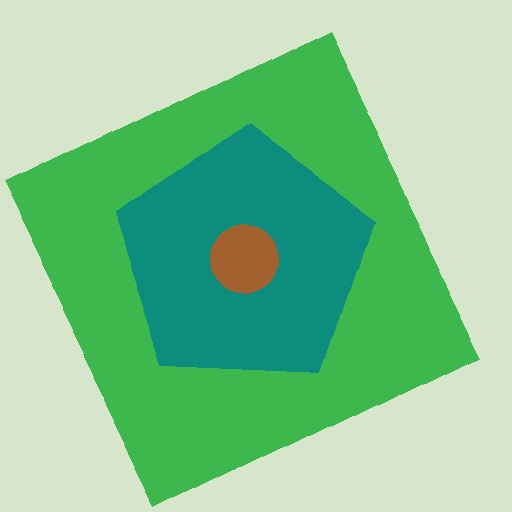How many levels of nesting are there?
3.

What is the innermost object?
The brown circle.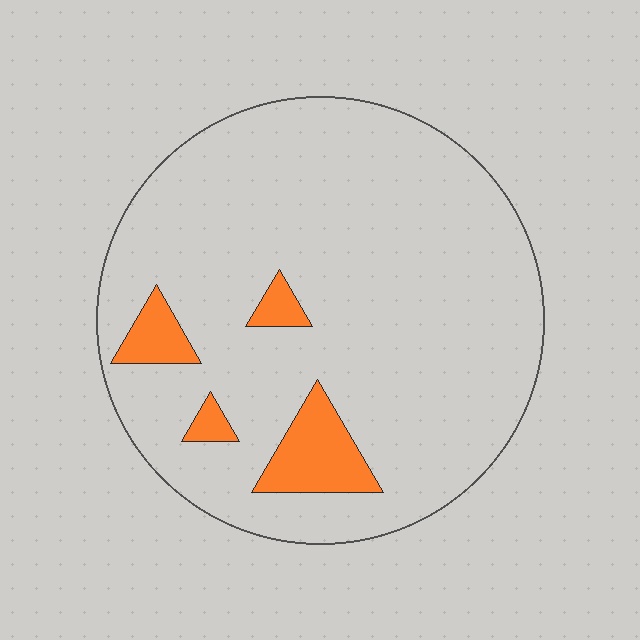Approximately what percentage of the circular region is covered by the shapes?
Approximately 10%.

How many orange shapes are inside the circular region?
4.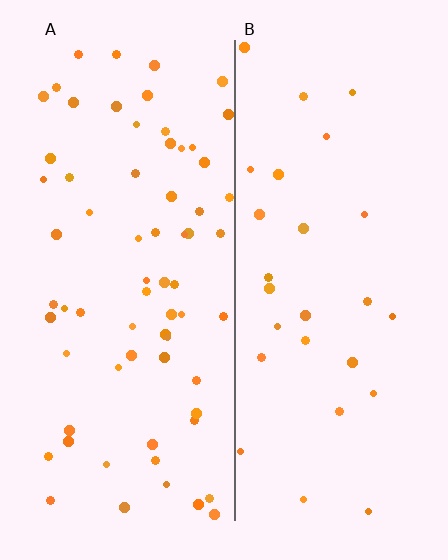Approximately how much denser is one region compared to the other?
Approximately 2.4× — region A over region B.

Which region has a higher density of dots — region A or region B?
A (the left).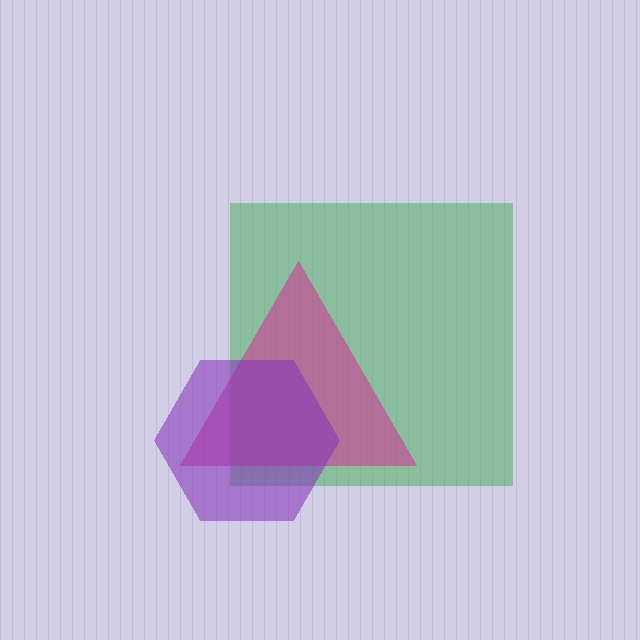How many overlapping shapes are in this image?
There are 3 overlapping shapes in the image.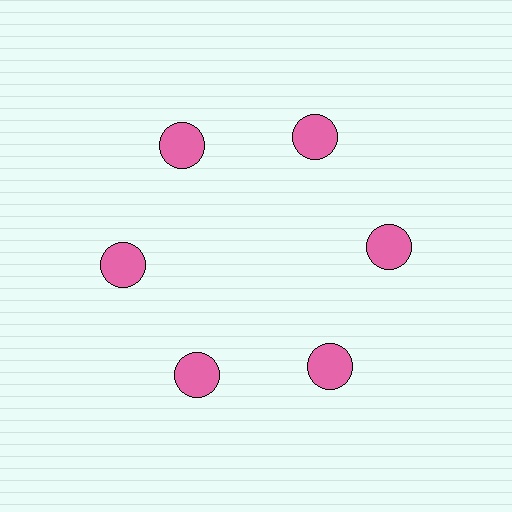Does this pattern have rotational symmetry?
Yes, this pattern has 6-fold rotational symmetry. It looks the same after rotating 60 degrees around the center.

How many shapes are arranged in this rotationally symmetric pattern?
There are 6 shapes, arranged in 6 groups of 1.